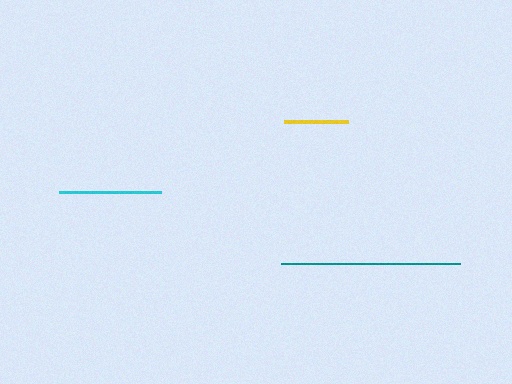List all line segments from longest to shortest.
From longest to shortest: teal, cyan, yellow.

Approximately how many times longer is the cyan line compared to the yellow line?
The cyan line is approximately 1.6 times the length of the yellow line.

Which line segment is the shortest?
The yellow line is the shortest at approximately 64 pixels.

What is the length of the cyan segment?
The cyan segment is approximately 102 pixels long.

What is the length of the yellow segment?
The yellow segment is approximately 64 pixels long.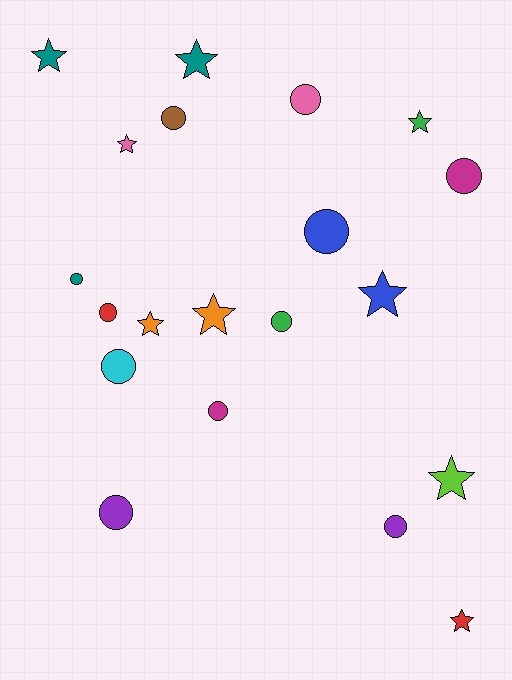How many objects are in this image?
There are 20 objects.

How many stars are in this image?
There are 9 stars.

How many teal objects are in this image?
There are 3 teal objects.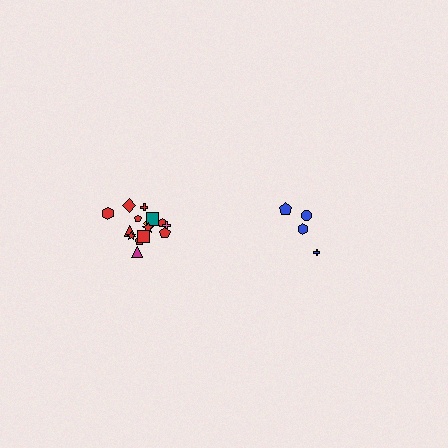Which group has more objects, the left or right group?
The left group.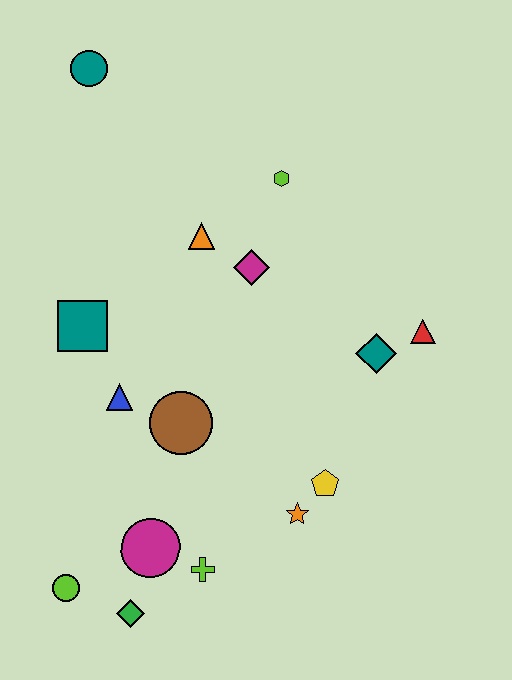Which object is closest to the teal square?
The blue triangle is closest to the teal square.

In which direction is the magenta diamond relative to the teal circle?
The magenta diamond is below the teal circle.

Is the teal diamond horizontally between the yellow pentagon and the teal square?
No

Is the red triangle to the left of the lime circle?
No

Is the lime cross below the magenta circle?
Yes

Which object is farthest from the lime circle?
The teal circle is farthest from the lime circle.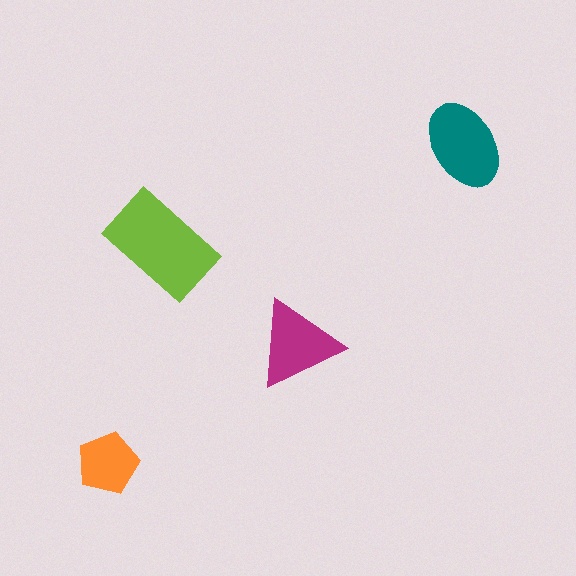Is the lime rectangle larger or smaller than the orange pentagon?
Larger.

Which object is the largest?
The lime rectangle.